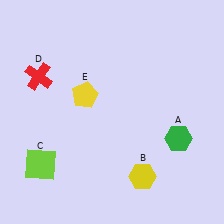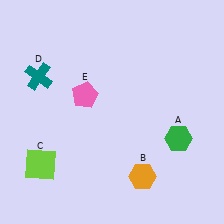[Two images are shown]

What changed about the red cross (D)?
In Image 1, D is red. In Image 2, it changed to teal.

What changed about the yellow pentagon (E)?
In Image 1, E is yellow. In Image 2, it changed to pink.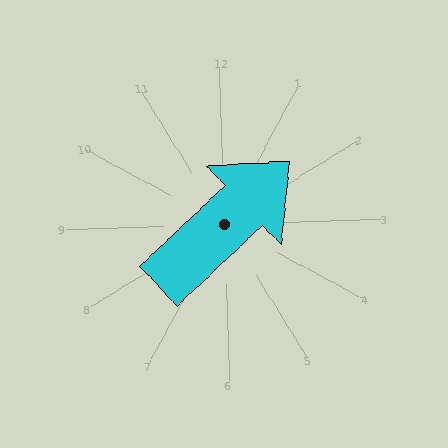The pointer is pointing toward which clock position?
Roughly 2 o'clock.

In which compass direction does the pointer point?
Northeast.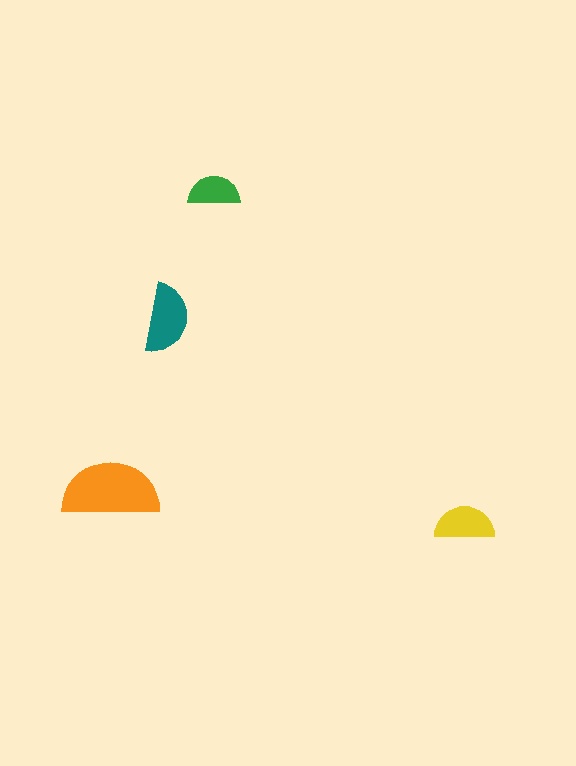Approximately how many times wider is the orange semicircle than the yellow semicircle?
About 1.5 times wider.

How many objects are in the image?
There are 4 objects in the image.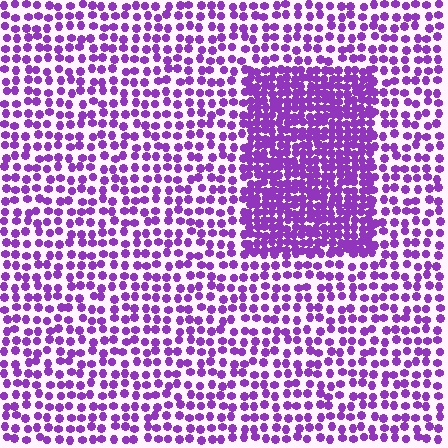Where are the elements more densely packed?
The elements are more densely packed inside the rectangle boundary.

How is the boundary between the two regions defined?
The boundary is defined by a change in element density (approximately 2.1x ratio). All elements are the same color, size, and shape.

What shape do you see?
I see a rectangle.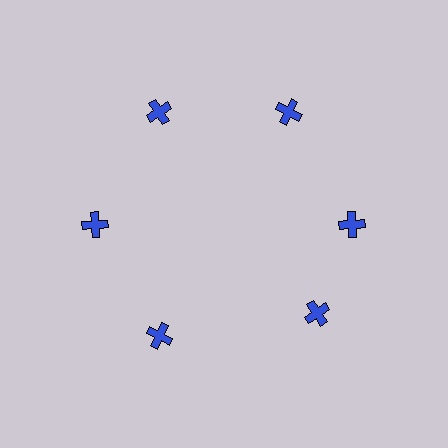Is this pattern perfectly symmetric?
No. The 6 blue crosses are arranged in a ring, but one element near the 5 o'clock position is rotated out of alignment along the ring, breaking the 6-fold rotational symmetry.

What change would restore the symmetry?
The symmetry would be restored by rotating it back into even spacing with its neighbors so that all 6 crosses sit at equal angles and equal distance from the center.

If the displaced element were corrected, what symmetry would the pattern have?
It would have 6-fold rotational symmetry — the pattern would map onto itself every 60 degrees.